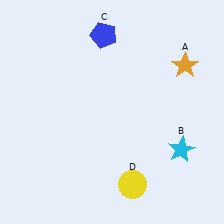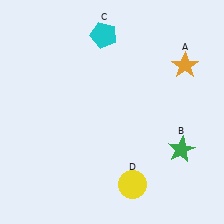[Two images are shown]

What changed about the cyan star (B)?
In Image 1, B is cyan. In Image 2, it changed to green.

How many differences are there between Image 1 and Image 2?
There are 2 differences between the two images.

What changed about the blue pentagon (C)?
In Image 1, C is blue. In Image 2, it changed to cyan.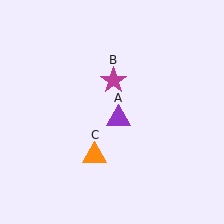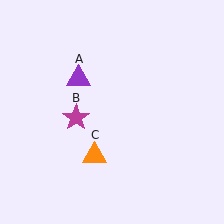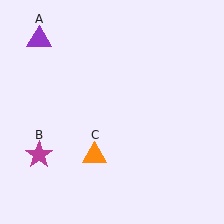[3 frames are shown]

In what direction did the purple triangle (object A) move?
The purple triangle (object A) moved up and to the left.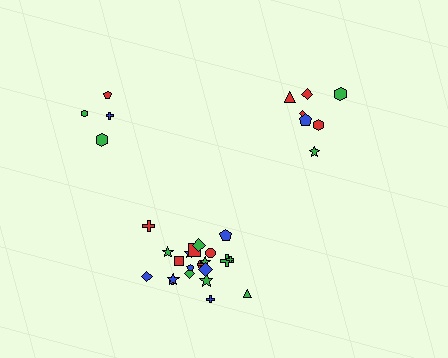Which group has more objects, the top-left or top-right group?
The top-right group.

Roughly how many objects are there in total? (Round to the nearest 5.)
Roughly 35 objects in total.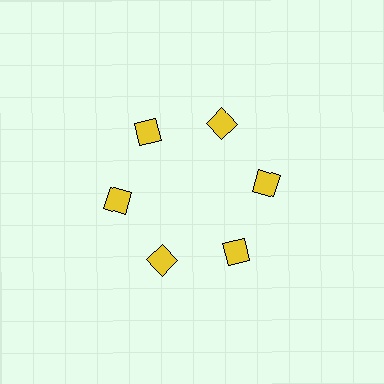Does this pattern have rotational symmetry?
Yes, this pattern has 6-fold rotational symmetry. It looks the same after rotating 60 degrees around the center.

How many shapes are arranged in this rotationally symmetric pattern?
There are 6 shapes, arranged in 6 groups of 1.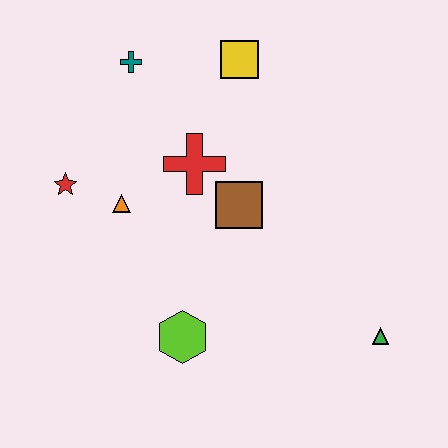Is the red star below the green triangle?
No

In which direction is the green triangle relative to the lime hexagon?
The green triangle is to the right of the lime hexagon.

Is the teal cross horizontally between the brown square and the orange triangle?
Yes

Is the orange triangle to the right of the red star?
Yes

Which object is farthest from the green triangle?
The teal cross is farthest from the green triangle.